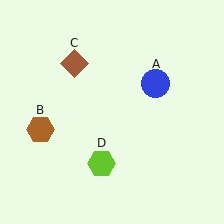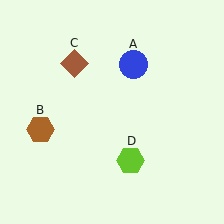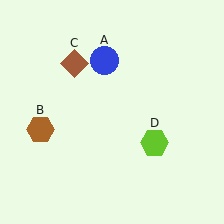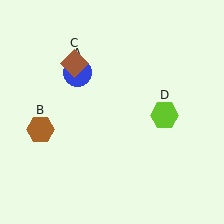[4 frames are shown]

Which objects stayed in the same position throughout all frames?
Brown hexagon (object B) and brown diamond (object C) remained stationary.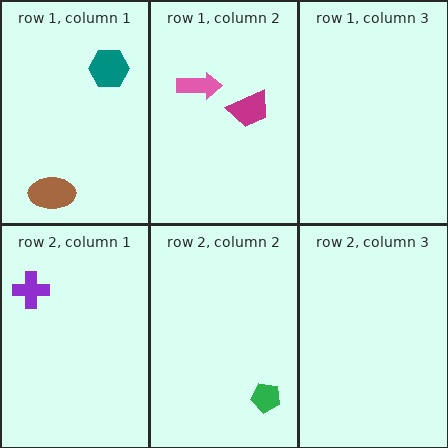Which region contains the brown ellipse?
The row 1, column 1 region.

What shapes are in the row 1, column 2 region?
The magenta trapezoid, the pink arrow.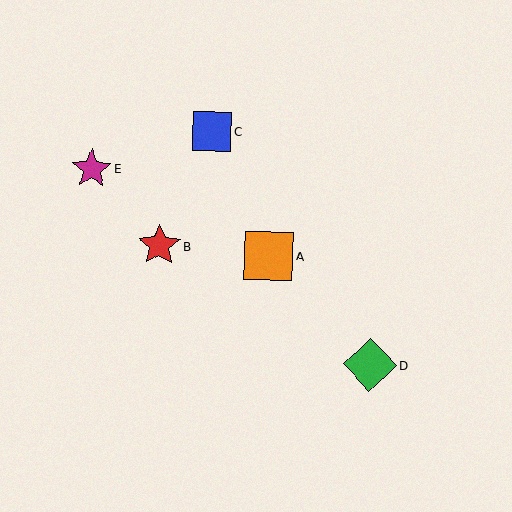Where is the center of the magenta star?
The center of the magenta star is at (92, 169).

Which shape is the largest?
The green diamond (labeled D) is the largest.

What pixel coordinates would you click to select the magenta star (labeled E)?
Click at (92, 169) to select the magenta star E.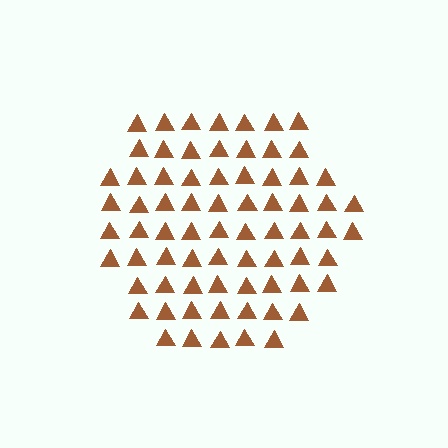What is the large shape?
The large shape is a hexagon.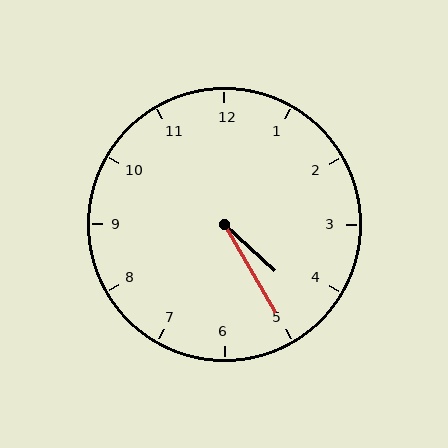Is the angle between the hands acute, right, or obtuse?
It is acute.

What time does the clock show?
4:25.